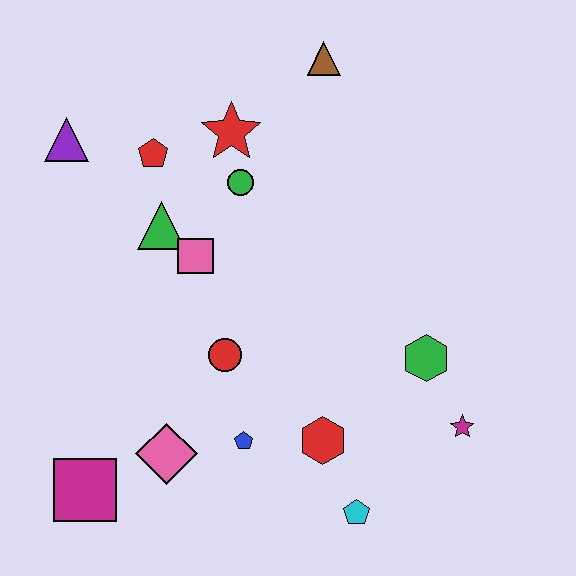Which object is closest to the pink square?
The green triangle is closest to the pink square.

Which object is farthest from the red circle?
The brown triangle is farthest from the red circle.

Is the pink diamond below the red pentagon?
Yes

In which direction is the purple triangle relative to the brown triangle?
The purple triangle is to the left of the brown triangle.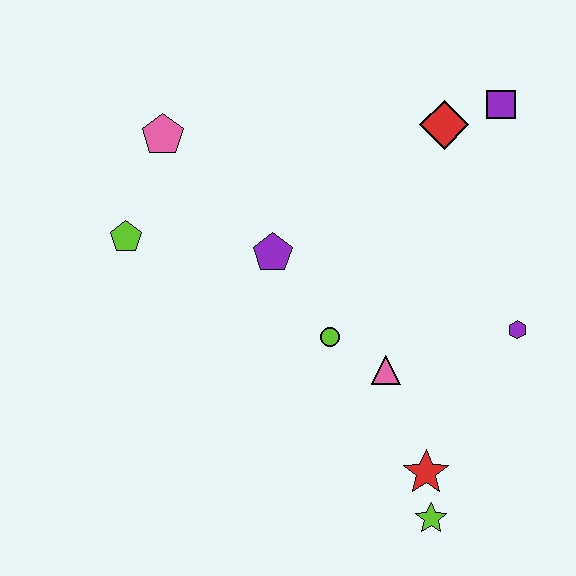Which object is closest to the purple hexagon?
The pink triangle is closest to the purple hexagon.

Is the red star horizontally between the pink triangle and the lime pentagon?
No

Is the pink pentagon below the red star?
No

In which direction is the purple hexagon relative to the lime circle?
The purple hexagon is to the right of the lime circle.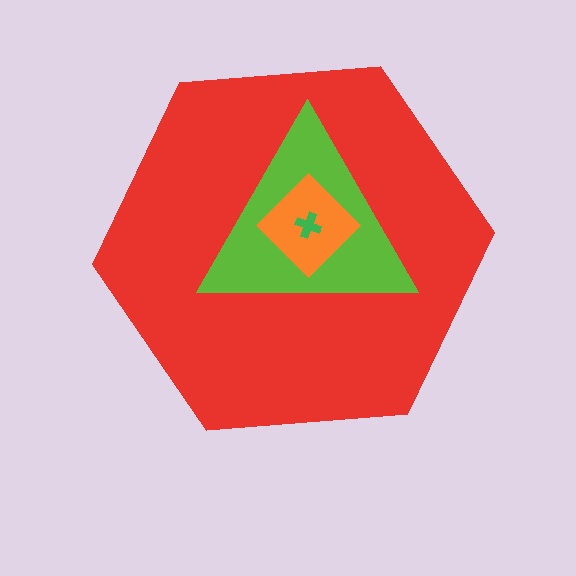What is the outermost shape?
The red hexagon.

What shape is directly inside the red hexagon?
The lime triangle.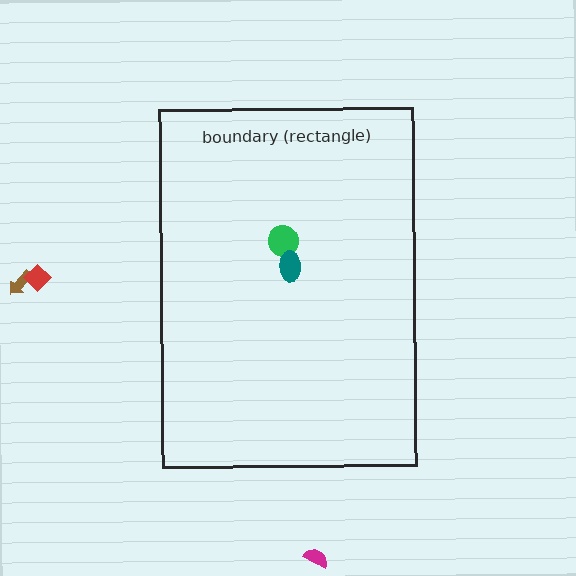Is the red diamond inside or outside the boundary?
Outside.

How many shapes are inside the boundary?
2 inside, 3 outside.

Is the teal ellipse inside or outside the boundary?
Inside.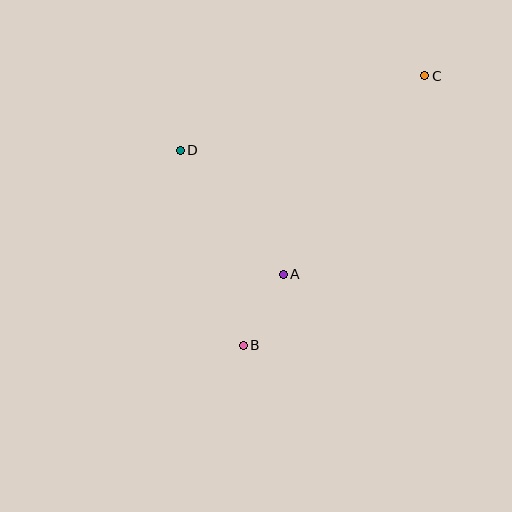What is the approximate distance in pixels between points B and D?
The distance between B and D is approximately 205 pixels.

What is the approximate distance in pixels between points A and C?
The distance between A and C is approximately 244 pixels.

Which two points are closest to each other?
Points A and B are closest to each other.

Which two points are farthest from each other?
Points B and C are farthest from each other.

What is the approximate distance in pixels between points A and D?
The distance between A and D is approximately 161 pixels.